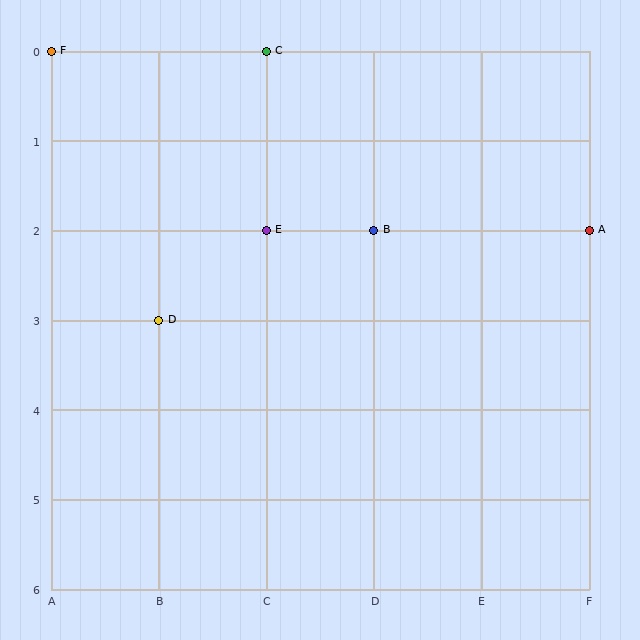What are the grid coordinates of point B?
Point B is at grid coordinates (D, 2).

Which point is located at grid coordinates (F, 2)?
Point A is at (F, 2).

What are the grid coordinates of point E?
Point E is at grid coordinates (C, 2).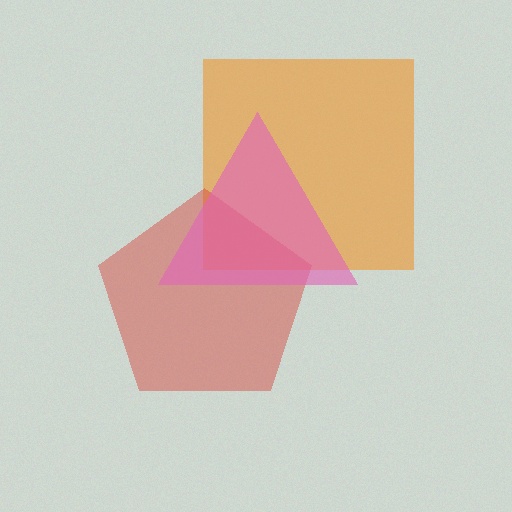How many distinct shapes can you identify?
There are 3 distinct shapes: an orange square, a red pentagon, a pink triangle.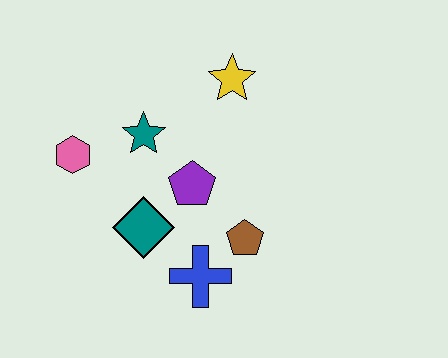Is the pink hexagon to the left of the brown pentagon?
Yes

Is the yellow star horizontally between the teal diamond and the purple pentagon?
No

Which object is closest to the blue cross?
The brown pentagon is closest to the blue cross.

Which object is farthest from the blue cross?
The yellow star is farthest from the blue cross.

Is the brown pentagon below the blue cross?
No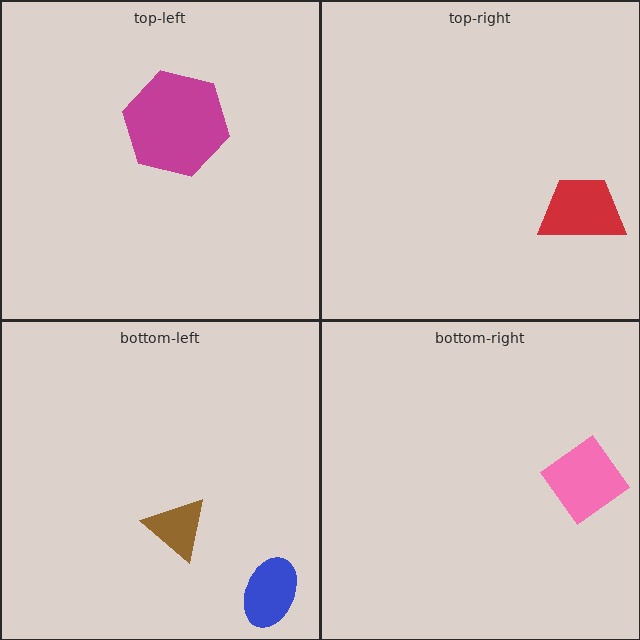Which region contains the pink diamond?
The bottom-right region.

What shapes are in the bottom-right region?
The pink diamond.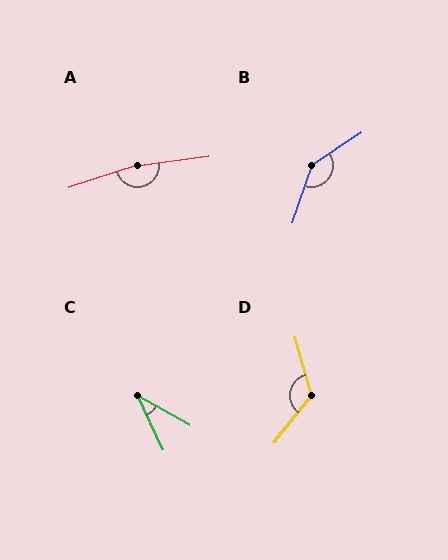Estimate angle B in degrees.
Approximately 142 degrees.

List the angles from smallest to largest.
C (36°), D (126°), B (142°), A (169°).